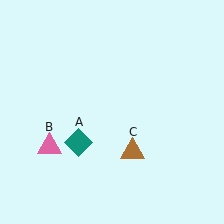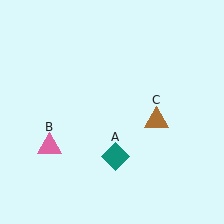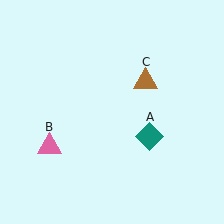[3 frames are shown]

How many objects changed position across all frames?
2 objects changed position: teal diamond (object A), brown triangle (object C).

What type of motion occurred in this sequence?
The teal diamond (object A), brown triangle (object C) rotated counterclockwise around the center of the scene.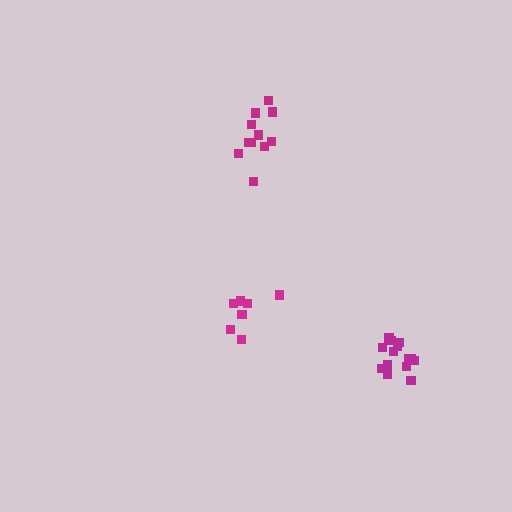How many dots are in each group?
Group 1: 8 dots, Group 2: 14 dots, Group 3: 11 dots (33 total).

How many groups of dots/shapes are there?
There are 3 groups.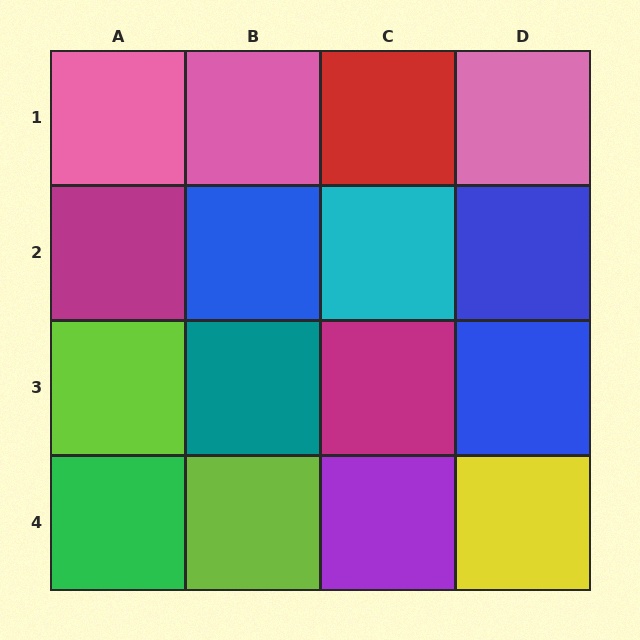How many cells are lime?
2 cells are lime.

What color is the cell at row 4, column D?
Yellow.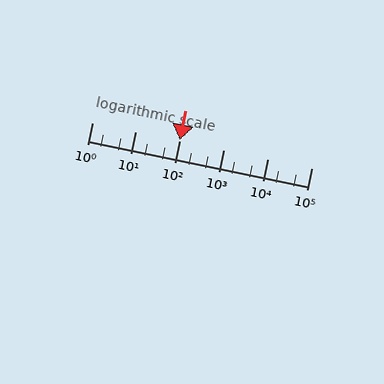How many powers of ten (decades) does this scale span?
The scale spans 5 decades, from 1 to 100000.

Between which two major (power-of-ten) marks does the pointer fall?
The pointer is between 100 and 1000.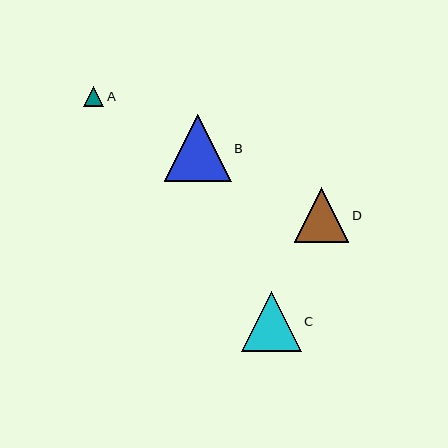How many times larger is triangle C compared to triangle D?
Triangle C is approximately 1.1 times the size of triangle D.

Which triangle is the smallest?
Triangle A is the smallest with a size of approximately 20 pixels.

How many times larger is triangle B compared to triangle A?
Triangle B is approximately 3.3 times the size of triangle A.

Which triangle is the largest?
Triangle B is the largest with a size of approximately 67 pixels.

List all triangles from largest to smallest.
From largest to smallest: B, C, D, A.